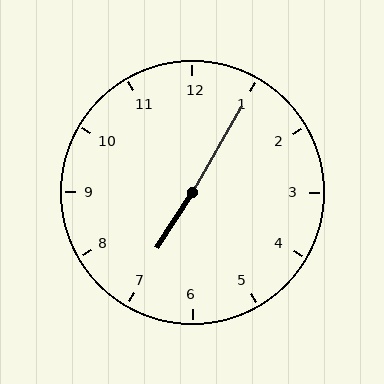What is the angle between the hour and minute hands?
Approximately 178 degrees.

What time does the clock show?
7:05.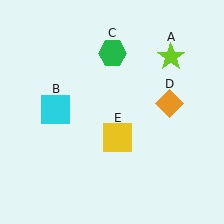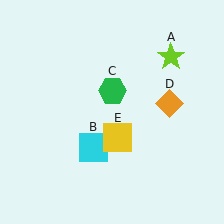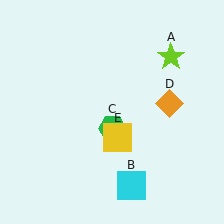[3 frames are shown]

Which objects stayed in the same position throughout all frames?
Lime star (object A) and orange diamond (object D) and yellow square (object E) remained stationary.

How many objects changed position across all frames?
2 objects changed position: cyan square (object B), green hexagon (object C).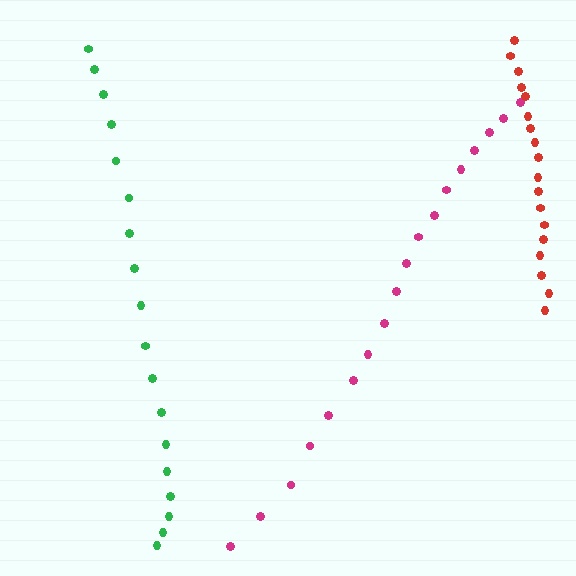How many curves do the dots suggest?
There are 3 distinct paths.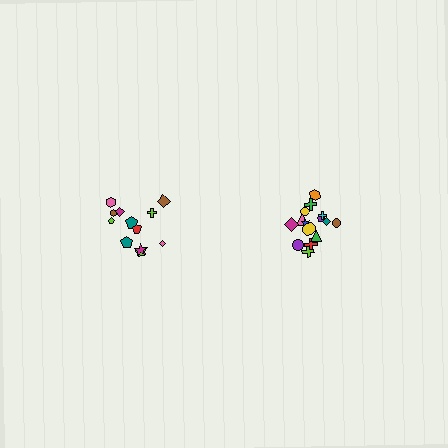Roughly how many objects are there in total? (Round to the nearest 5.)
Roughly 25 objects in total.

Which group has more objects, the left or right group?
The right group.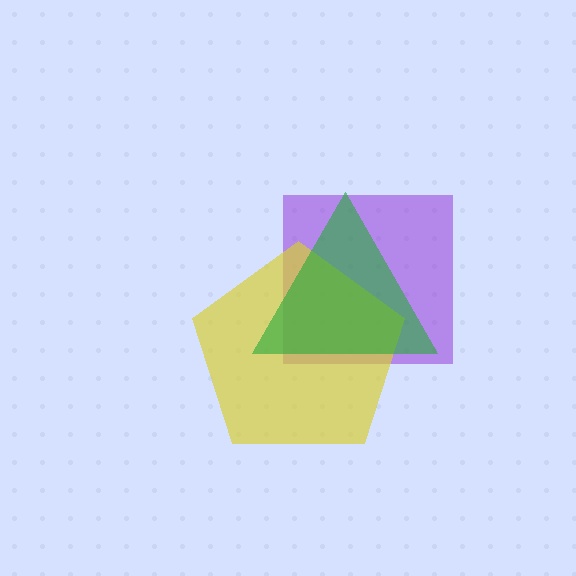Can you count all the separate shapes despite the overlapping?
Yes, there are 3 separate shapes.